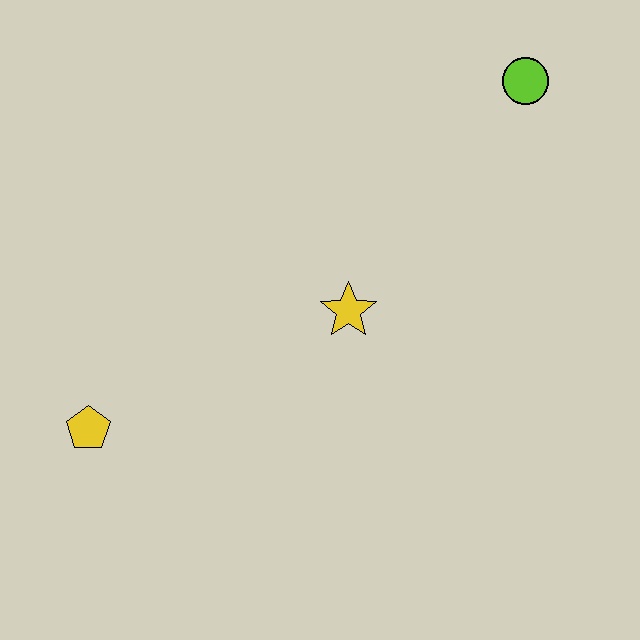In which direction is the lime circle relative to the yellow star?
The lime circle is above the yellow star.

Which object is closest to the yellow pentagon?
The yellow star is closest to the yellow pentagon.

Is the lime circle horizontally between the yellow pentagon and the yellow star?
No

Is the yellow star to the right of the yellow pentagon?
Yes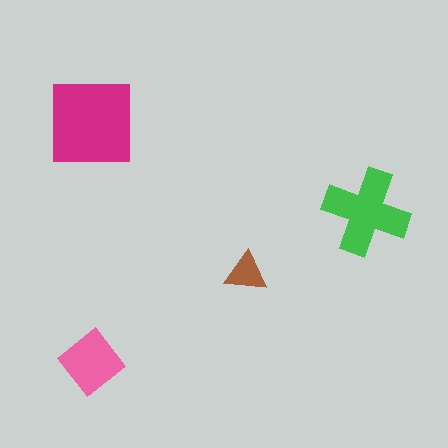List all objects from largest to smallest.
The magenta square, the green cross, the pink diamond, the brown triangle.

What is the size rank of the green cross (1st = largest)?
2nd.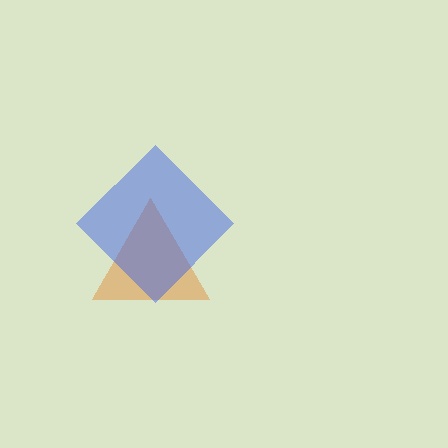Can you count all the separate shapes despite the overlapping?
Yes, there are 2 separate shapes.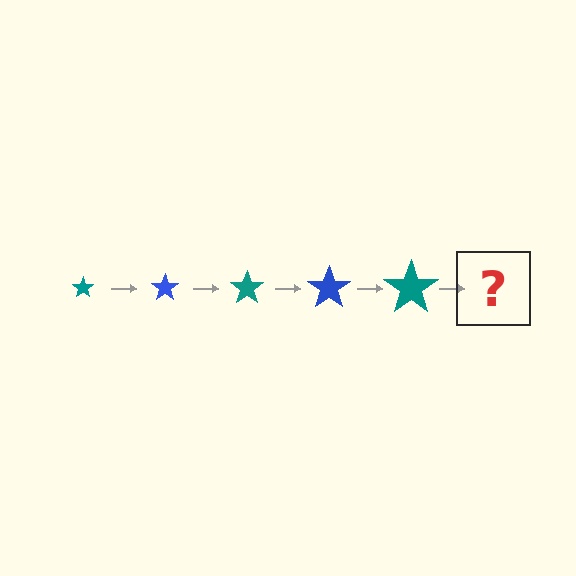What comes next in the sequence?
The next element should be a blue star, larger than the previous one.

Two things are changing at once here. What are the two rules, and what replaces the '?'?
The two rules are that the star grows larger each step and the color cycles through teal and blue. The '?' should be a blue star, larger than the previous one.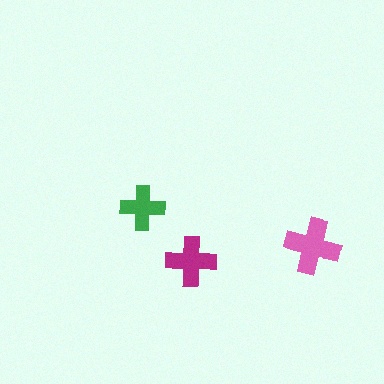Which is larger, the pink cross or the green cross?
The pink one.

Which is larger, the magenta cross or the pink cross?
The pink one.